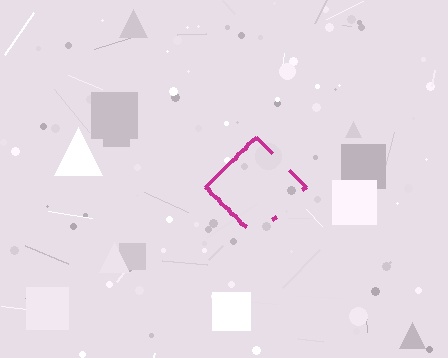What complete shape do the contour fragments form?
The contour fragments form a diamond.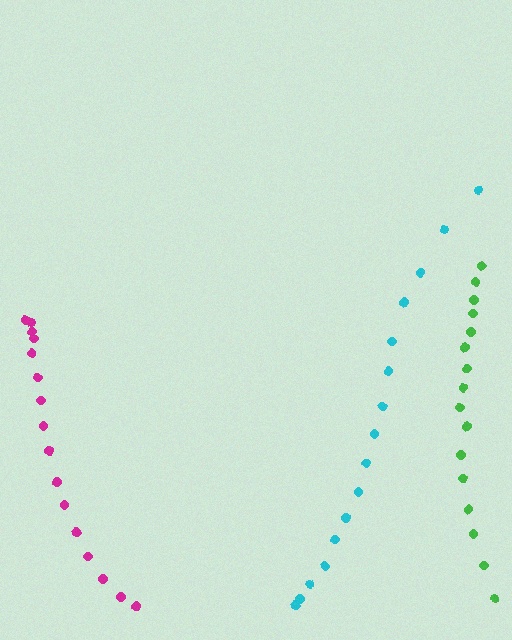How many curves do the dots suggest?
There are 3 distinct paths.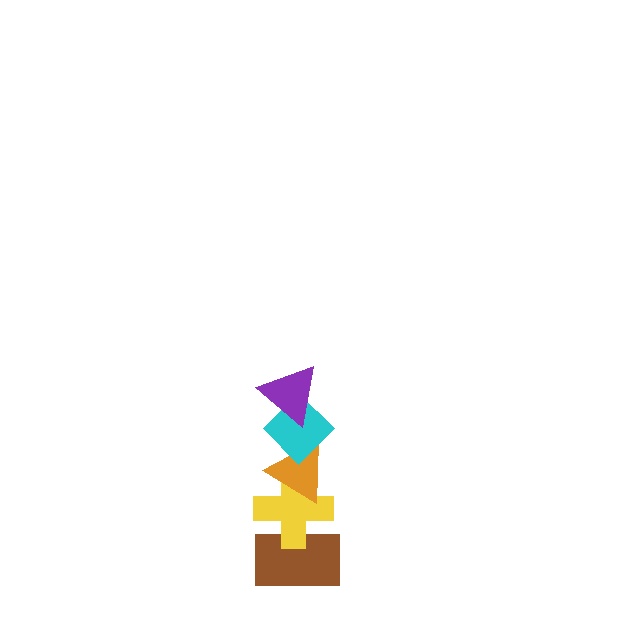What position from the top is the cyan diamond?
The cyan diamond is 2nd from the top.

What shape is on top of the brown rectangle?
The yellow cross is on top of the brown rectangle.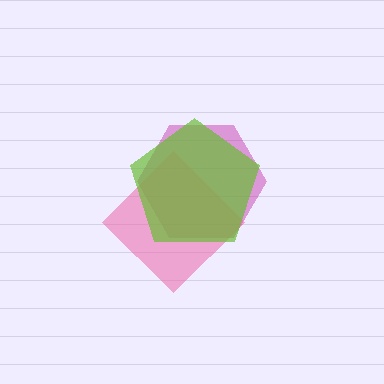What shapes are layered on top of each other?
The layered shapes are: a magenta hexagon, a pink diamond, a lime pentagon.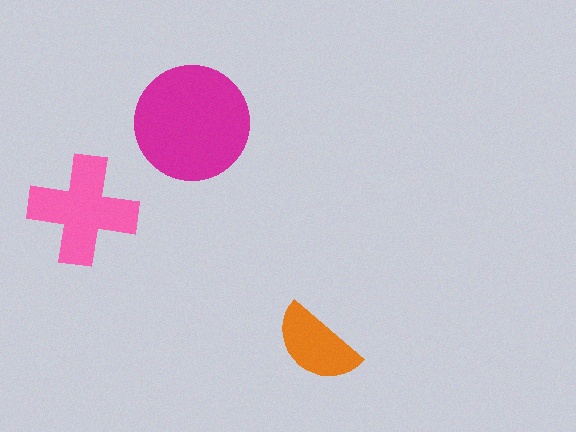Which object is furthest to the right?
The orange semicircle is rightmost.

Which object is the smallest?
The orange semicircle.